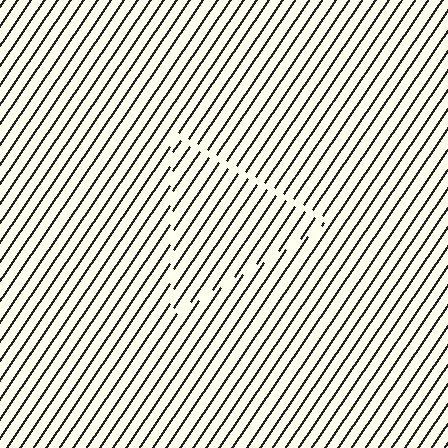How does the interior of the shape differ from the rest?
The interior of the shape contains the same grating, shifted by half a period — the contour is defined by the phase discontinuity where line-ends from the inner and outer gratings abut.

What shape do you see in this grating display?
An illusory triangle. The interior of the shape contains the same grating, shifted by half a period — the contour is defined by the phase discontinuity where line-ends from the inner and outer gratings abut.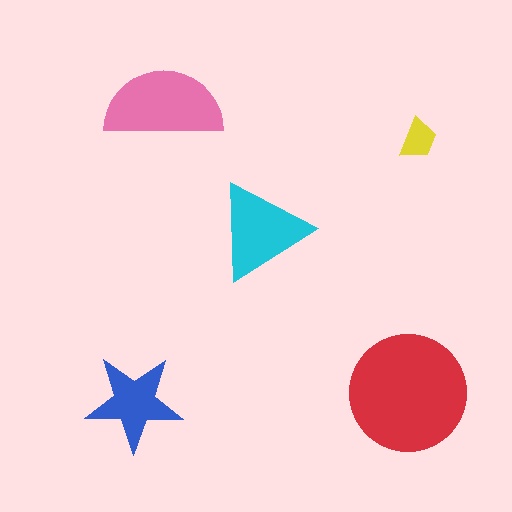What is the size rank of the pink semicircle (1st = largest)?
2nd.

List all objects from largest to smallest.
The red circle, the pink semicircle, the cyan triangle, the blue star, the yellow trapezoid.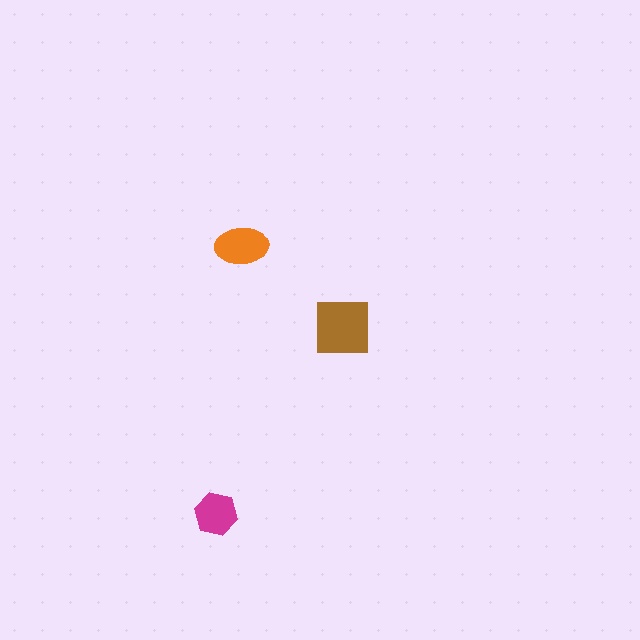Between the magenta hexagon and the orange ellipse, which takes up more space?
The orange ellipse.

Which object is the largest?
The brown square.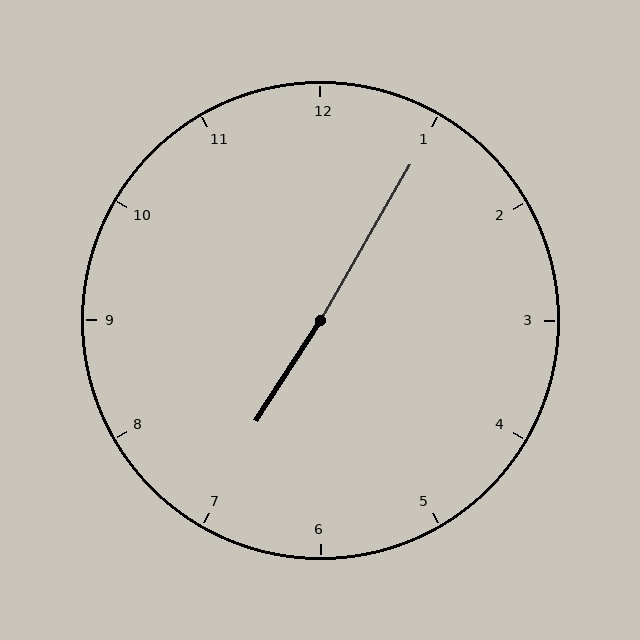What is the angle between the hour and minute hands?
Approximately 178 degrees.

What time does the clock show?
7:05.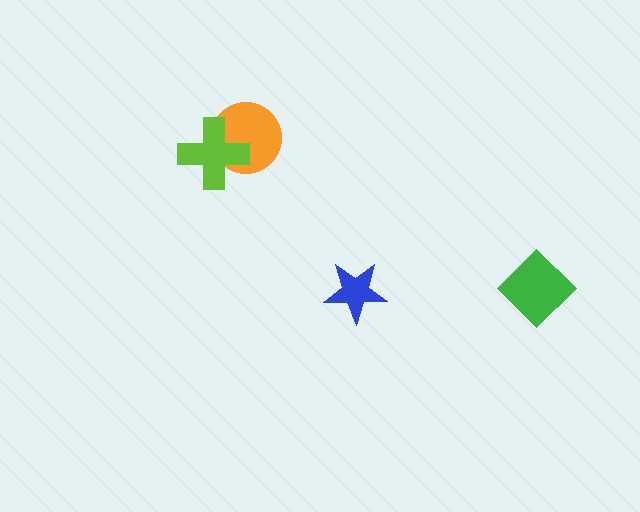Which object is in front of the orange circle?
The lime cross is in front of the orange circle.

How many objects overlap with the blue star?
0 objects overlap with the blue star.